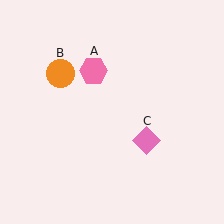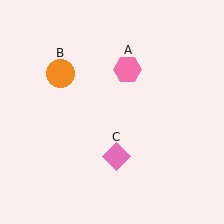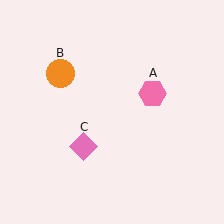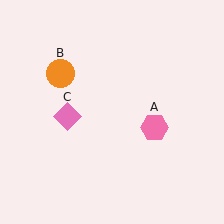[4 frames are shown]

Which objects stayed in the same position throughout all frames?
Orange circle (object B) remained stationary.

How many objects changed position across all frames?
2 objects changed position: pink hexagon (object A), pink diamond (object C).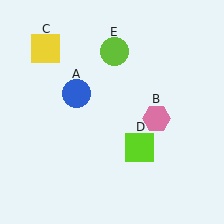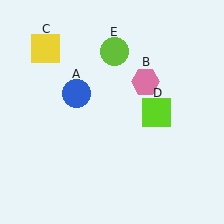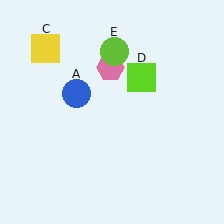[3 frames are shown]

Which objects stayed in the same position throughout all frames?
Blue circle (object A) and yellow square (object C) and lime circle (object E) remained stationary.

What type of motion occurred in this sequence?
The pink hexagon (object B), lime square (object D) rotated counterclockwise around the center of the scene.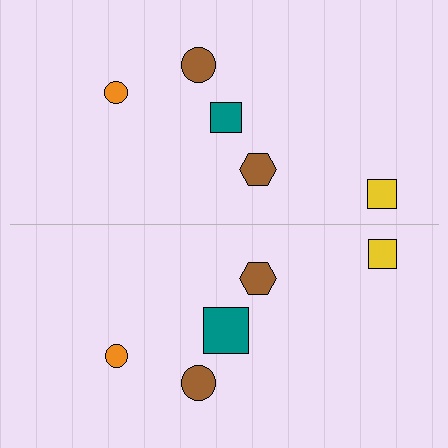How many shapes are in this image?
There are 10 shapes in this image.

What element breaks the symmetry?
The teal square on the bottom side has a different size than its mirror counterpart.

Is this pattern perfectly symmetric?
No, the pattern is not perfectly symmetric. The teal square on the bottom side has a different size than its mirror counterpart.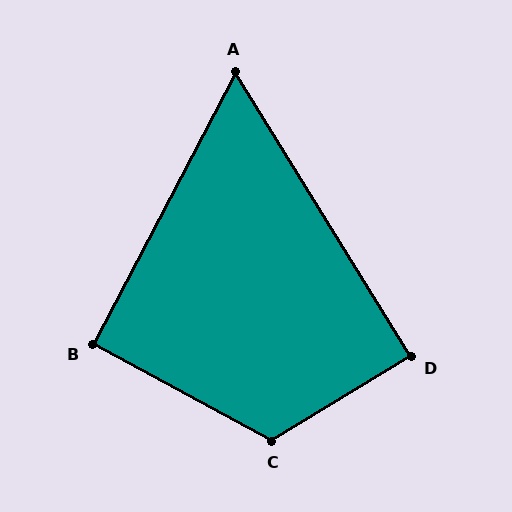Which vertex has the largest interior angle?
C, at approximately 121 degrees.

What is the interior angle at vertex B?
Approximately 91 degrees (approximately right).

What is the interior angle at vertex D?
Approximately 89 degrees (approximately right).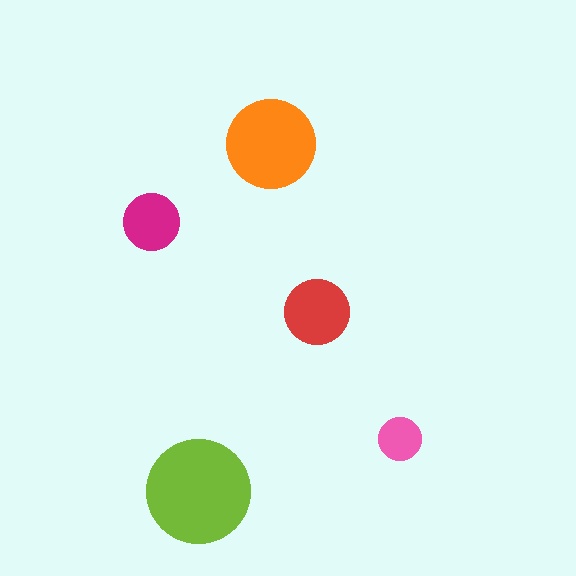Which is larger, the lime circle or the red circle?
The lime one.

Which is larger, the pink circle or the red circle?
The red one.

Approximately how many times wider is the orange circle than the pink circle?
About 2 times wider.